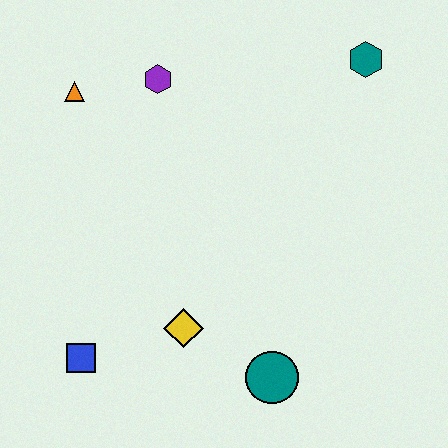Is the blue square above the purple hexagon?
No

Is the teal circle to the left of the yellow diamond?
No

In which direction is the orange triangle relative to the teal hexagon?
The orange triangle is to the left of the teal hexagon.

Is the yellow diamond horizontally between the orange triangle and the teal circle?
Yes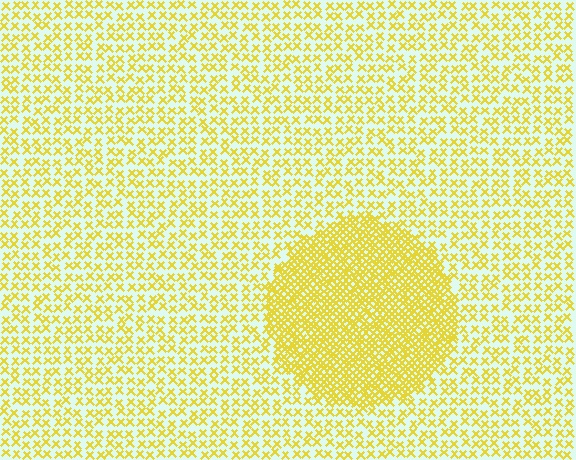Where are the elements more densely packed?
The elements are more densely packed inside the circle boundary.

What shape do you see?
I see a circle.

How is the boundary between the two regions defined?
The boundary is defined by a change in element density (approximately 2.5x ratio). All elements are the same color, size, and shape.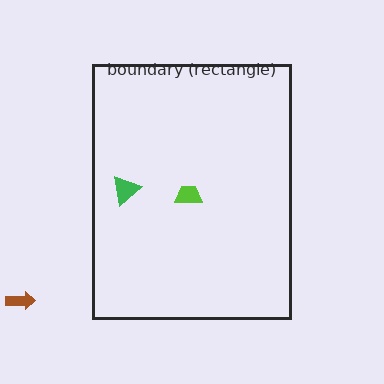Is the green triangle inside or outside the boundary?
Inside.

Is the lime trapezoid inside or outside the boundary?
Inside.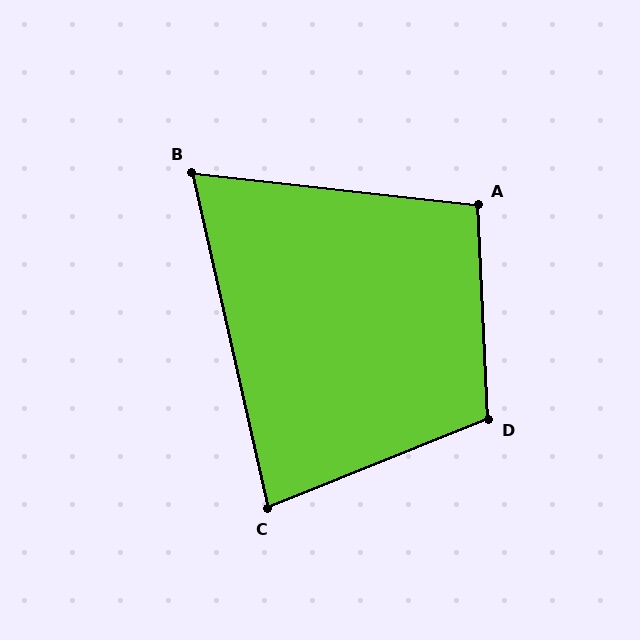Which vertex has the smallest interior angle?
B, at approximately 71 degrees.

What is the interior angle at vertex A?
Approximately 99 degrees (obtuse).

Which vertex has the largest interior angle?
D, at approximately 109 degrees.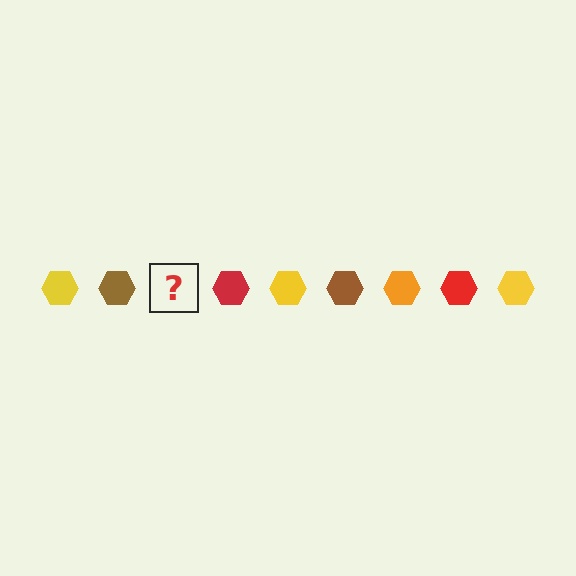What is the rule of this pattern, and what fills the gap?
The rule is that the pattern cycles through yellow, brown, orange, red hexagons. The gap should be filled with an orange hexagon.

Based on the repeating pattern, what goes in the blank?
The blank should be an orange hexagon.